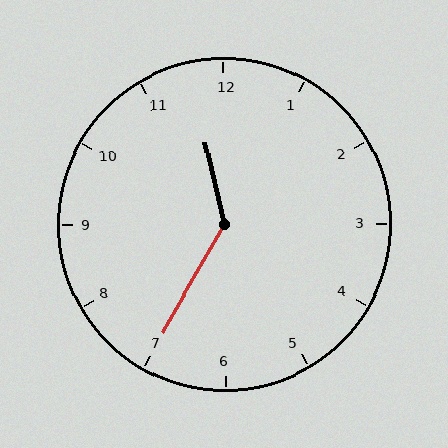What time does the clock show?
11:35.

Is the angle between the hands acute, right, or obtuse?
It is obtuse.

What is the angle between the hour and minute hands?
Approximately 138 degrees.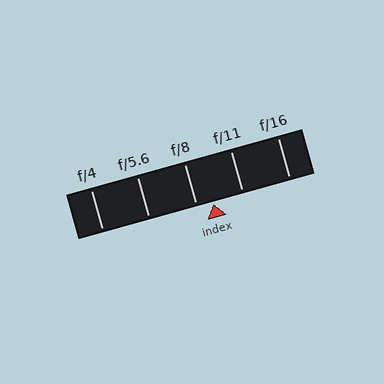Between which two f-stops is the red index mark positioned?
The index mark is between f/8 and f/11.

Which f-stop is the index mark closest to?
The index mark is closest to f/8.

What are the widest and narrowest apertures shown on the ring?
The widest aperture shown is f/4 and the narrowest is f/16.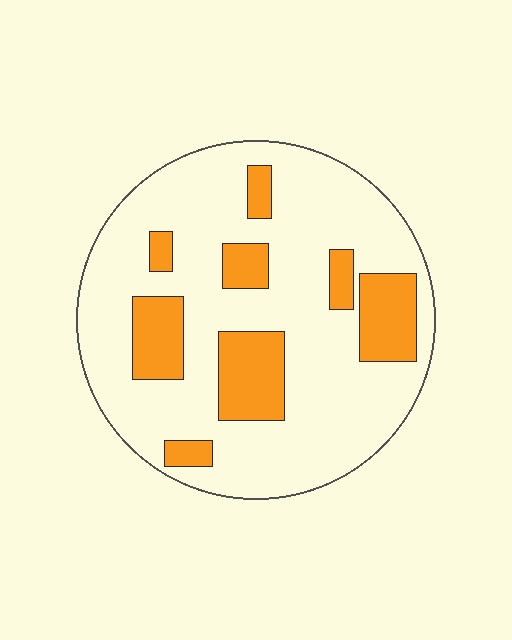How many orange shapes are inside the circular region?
8.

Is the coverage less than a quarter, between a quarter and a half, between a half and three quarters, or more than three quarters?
Less than a quarter.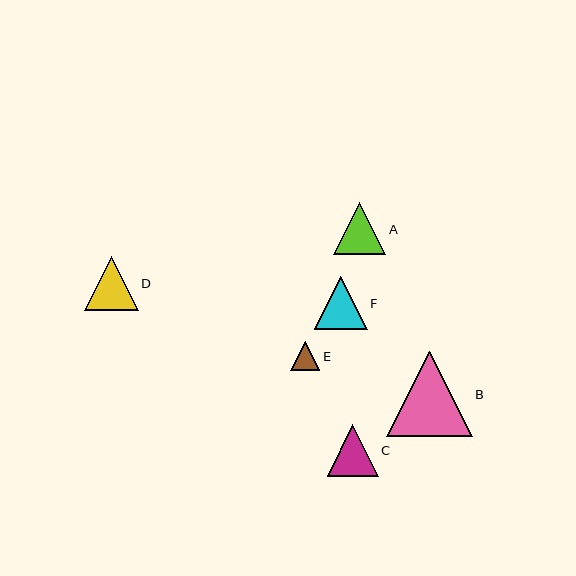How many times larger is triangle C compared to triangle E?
Triangle C is approximately 1.8 times the size of triangle E.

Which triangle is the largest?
Triangle B is the largest with a size of approximately 86 pixels.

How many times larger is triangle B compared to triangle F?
Triangle B is approximately 1.6 times the size of triangle F.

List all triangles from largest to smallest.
From largest to smallest: B, D, F, A, C, E.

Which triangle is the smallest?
Triangle E is the smallest with a size of approximately 29 pixels.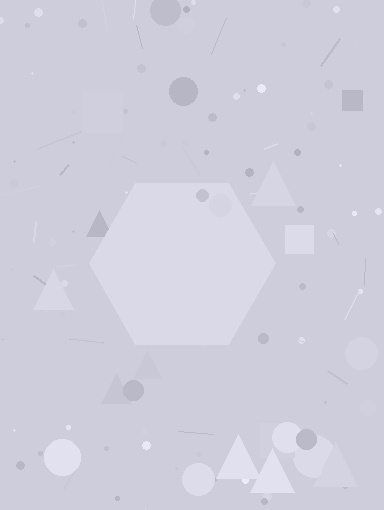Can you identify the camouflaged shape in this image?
The camouflaged shape is a hexagon.